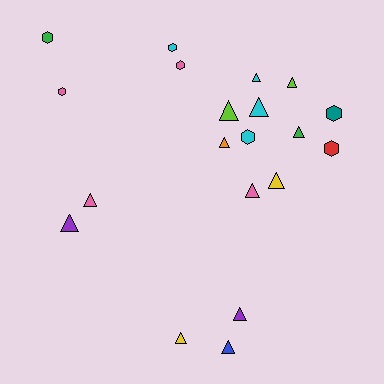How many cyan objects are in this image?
There are 4 cyan objects.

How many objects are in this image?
There are 20 objects.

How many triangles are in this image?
There are 13 triangles.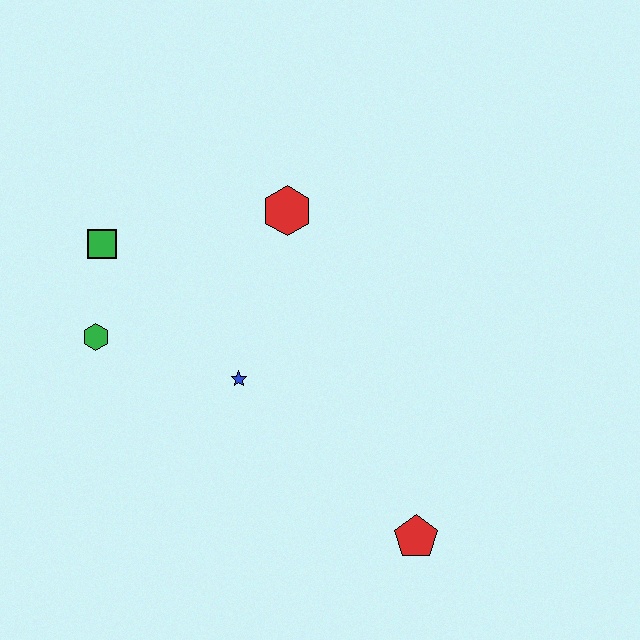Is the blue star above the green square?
No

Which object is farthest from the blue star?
The red pentagon is farthest from the blue star.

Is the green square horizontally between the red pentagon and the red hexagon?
No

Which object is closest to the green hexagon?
The green square is closest to the green hexagon.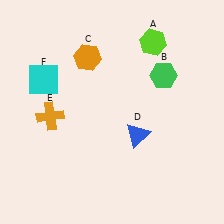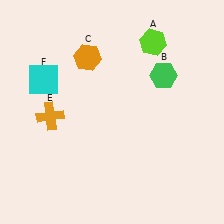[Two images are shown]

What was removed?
The blue triangle (D) was removed in Image 2.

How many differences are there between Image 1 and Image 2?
There is 1 difference between the two images.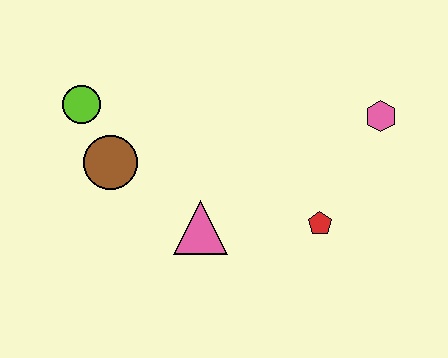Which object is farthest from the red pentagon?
The lime circle is farthest from the red pentagon.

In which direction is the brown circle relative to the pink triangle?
The brown circle is to the left of the pink triangle.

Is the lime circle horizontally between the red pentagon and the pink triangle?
No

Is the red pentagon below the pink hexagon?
Yes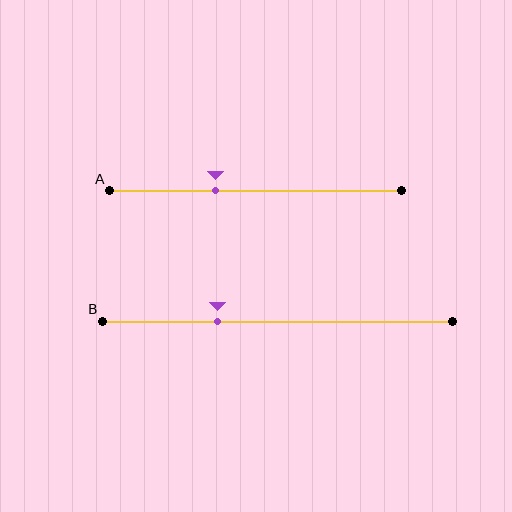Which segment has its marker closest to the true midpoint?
Segment A has its marker closest to the true midpoint.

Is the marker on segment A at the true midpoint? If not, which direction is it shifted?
No, the marker on segment A is shifted to the left by about 14% of the segment length.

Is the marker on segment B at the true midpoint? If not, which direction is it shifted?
No, the marker on segment B is shifted to the left by about 17% of the segment length.